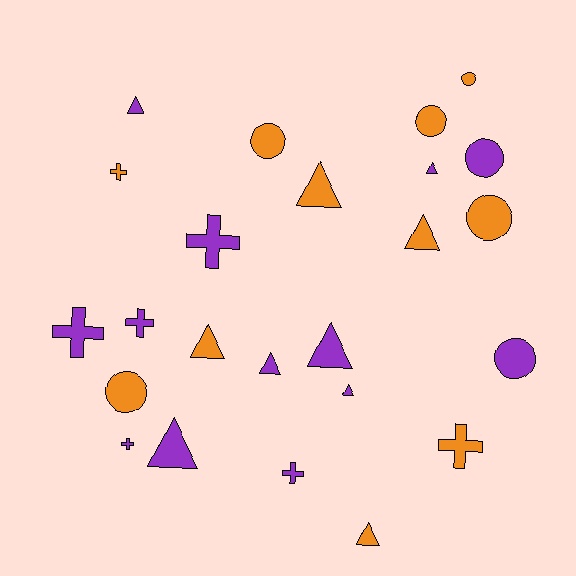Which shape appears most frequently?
Triangle, with 10 objects.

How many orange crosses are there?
There are 2 orange crosses.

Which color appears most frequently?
Purple, with 13 objects.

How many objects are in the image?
There are 24 objects.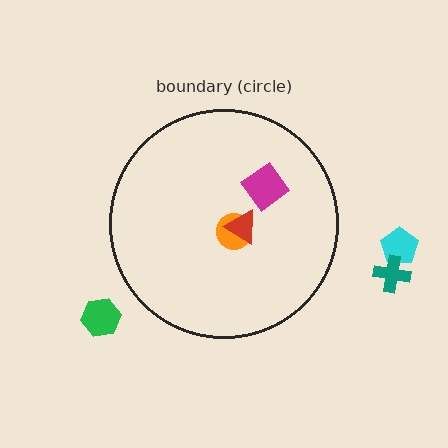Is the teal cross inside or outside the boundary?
Outside.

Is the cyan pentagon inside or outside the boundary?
Outside.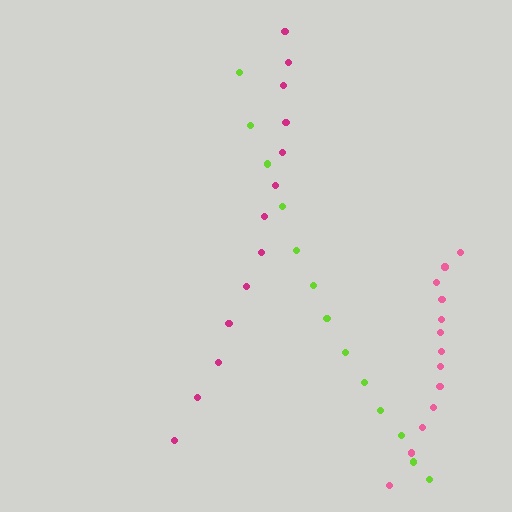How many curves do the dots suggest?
There are 3 distinct paths.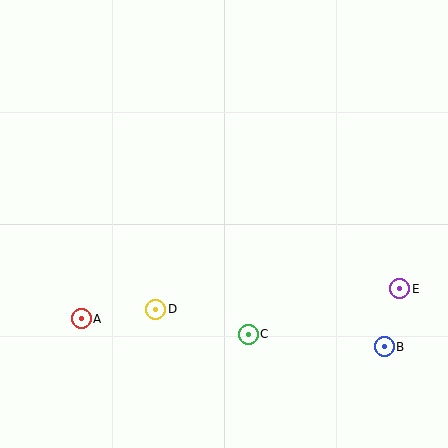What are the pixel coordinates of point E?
Point E is at (400, 289).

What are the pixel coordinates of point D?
Point D is at (156, 309).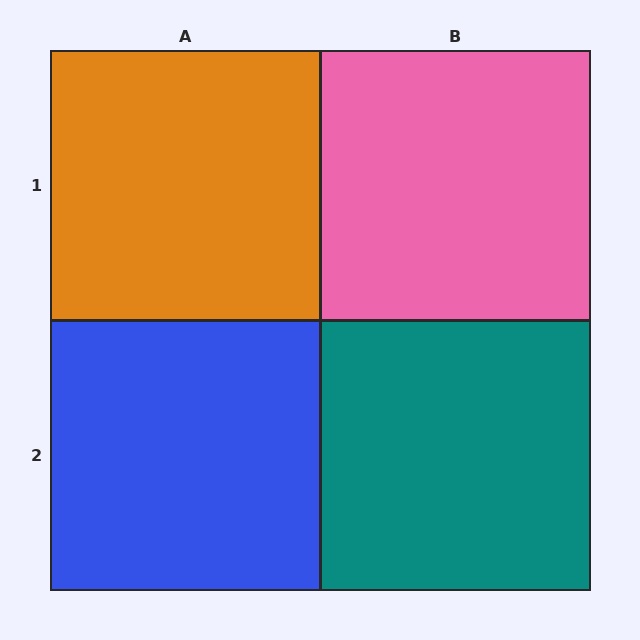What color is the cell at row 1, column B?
Pink.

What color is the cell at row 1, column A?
Orange.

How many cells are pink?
1 cell is pink.